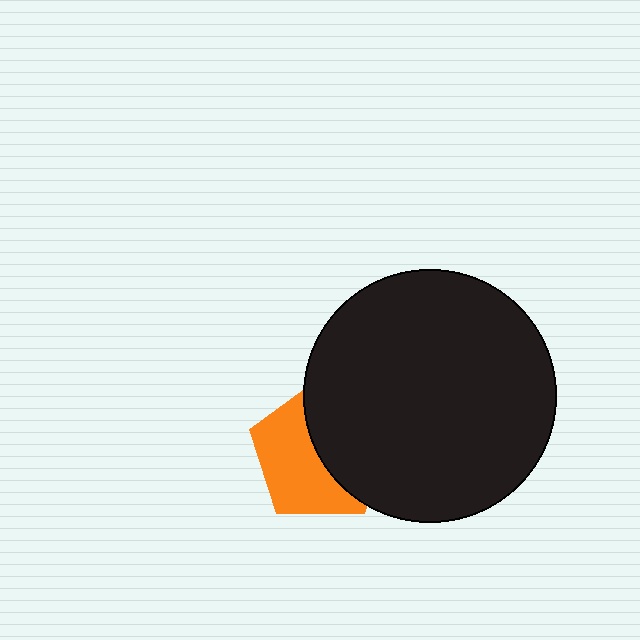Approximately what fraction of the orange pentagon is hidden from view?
Roughly 48% of the orange pentagon is hidden behind the black circle.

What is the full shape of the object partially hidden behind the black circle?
The partially hidden object is an orange pentagon.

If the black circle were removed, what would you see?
You would see the complete orange pentagon.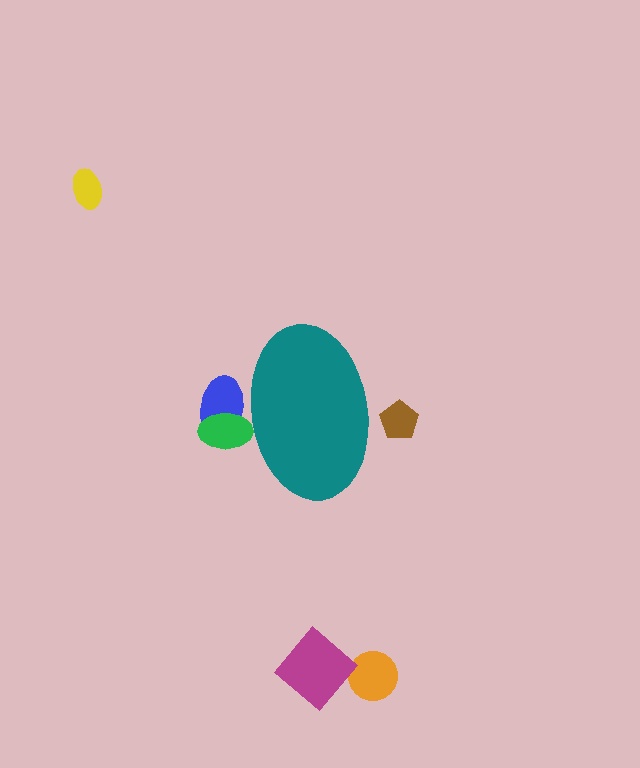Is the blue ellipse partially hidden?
Yes, the blue ellipse is partially hidden behind the teal ellipse.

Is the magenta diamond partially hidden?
No, the magenta diamond is fully visible.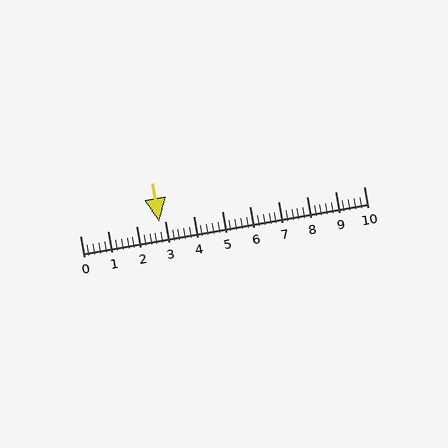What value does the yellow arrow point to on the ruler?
The yellow arrow points to approximately 2.8.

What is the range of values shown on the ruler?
The ruler shows values from 0 to 10.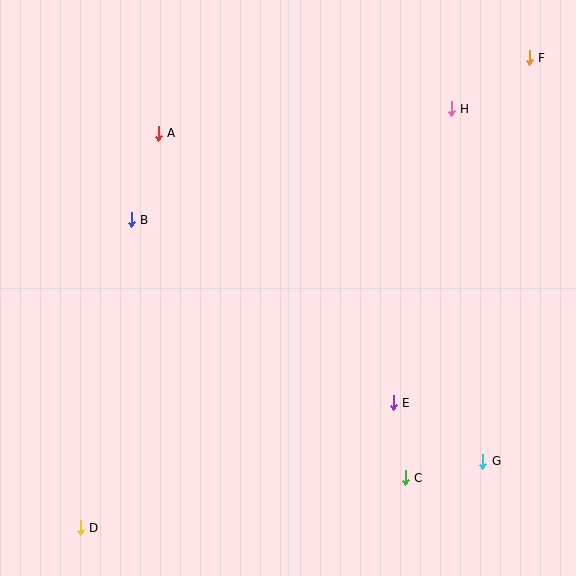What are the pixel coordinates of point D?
Point D is at (80, 528).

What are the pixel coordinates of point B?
Point B is at (131, 220).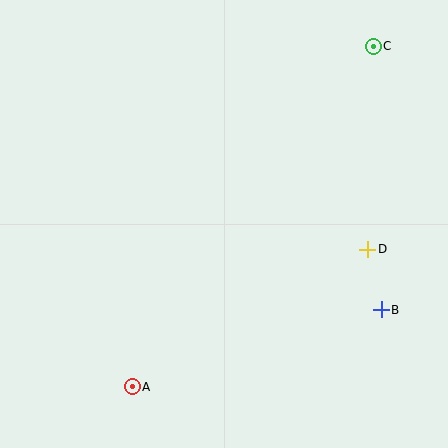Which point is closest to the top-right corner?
Point C is closest to the top-right corner.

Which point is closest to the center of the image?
Point D at (368, 249) is closest to the center.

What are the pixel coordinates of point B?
Point B is at (381, 310).